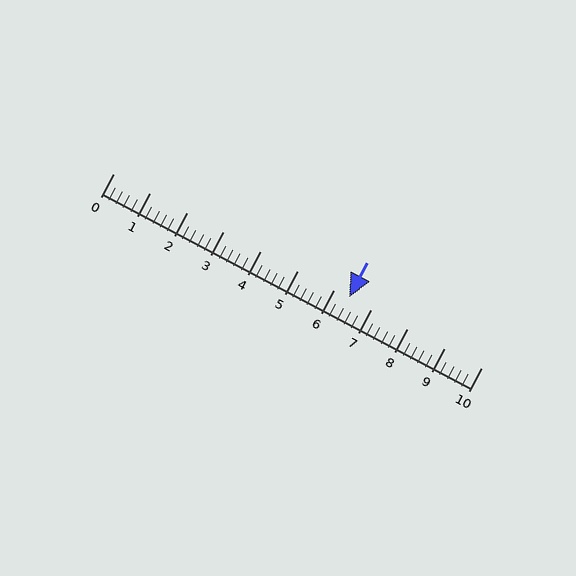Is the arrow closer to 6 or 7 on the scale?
The arrow is closer to 6.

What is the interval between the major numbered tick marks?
The major tick marks are spaced 1 units apart.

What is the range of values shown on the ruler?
The ruler shows values from 0 to 10.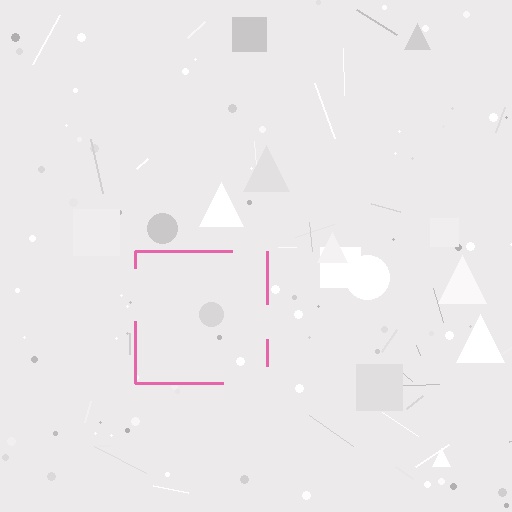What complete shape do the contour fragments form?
The contour fragments form a square.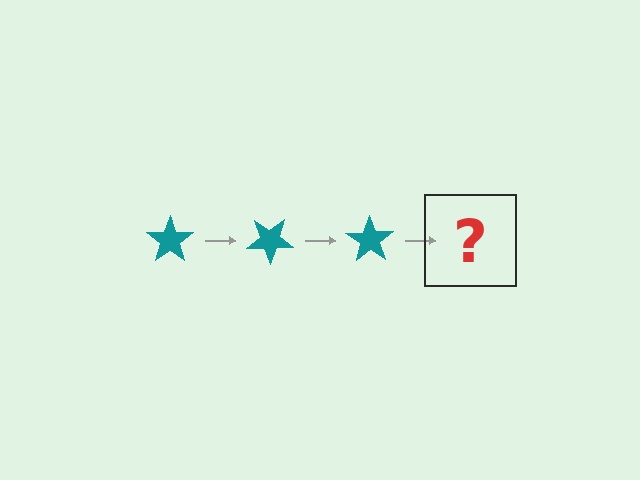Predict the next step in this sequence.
The next step is a teal star rotated 105 degrees.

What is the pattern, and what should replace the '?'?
The pattern is that the star rotates 35 degrees each step. The '?' should be a teal star rotated 105 degrees.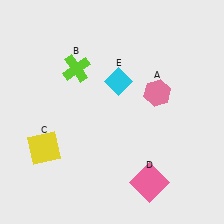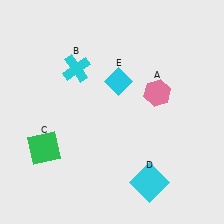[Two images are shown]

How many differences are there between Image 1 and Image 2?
There are 3 differences between the two images.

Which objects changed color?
B changed from lime to cyan. C changed from yellow to green. D changed from pink to cyan.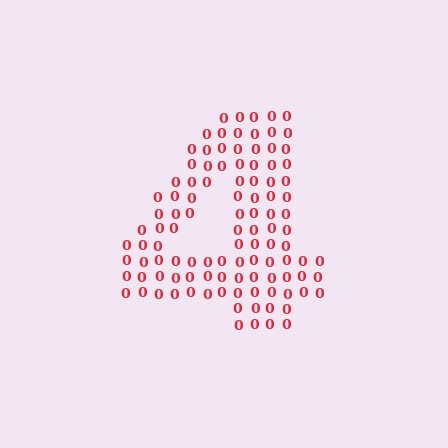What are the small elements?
The small elements are digit 0's.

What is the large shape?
The large shape is the digit 4.